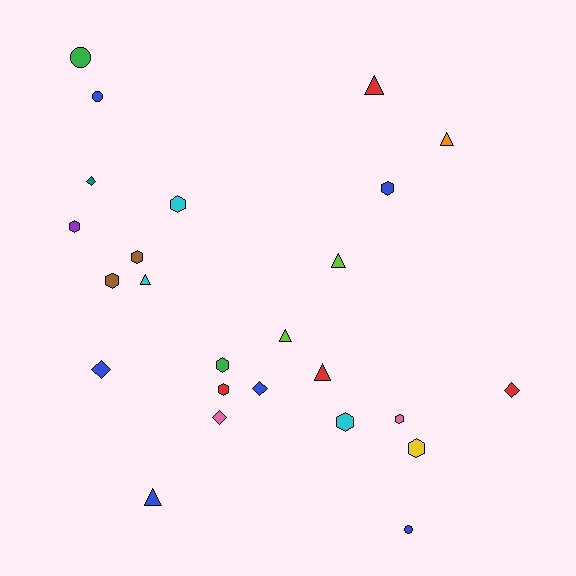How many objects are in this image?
There are 25 objects.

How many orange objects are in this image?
There is 1 orange object.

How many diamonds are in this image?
There are 5 diamonds.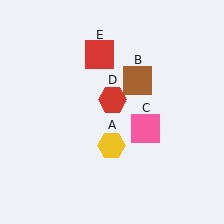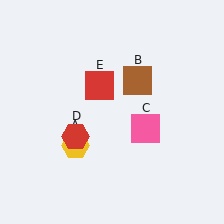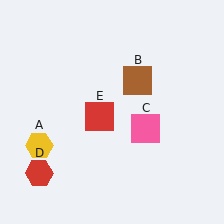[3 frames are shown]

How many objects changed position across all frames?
3 objects changed position: yellow hexagon (object A), red hexagon (object D), red square (object E).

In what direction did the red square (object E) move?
The red square (object E) moved down.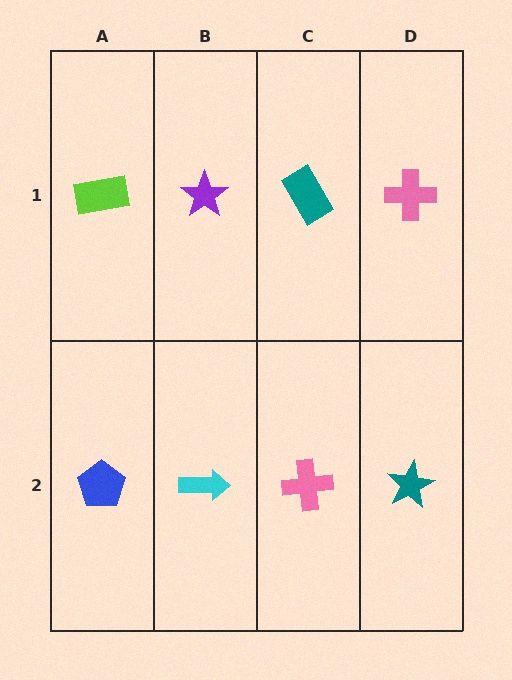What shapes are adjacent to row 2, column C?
A teal rectangle (row 1, column C), a cyan arrow (row 2, column B), a teal star (row 2, column D).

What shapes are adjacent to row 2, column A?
A lime rectangle (row 1, column A), a cyan arrow (row 2, column B).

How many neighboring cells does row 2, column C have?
3.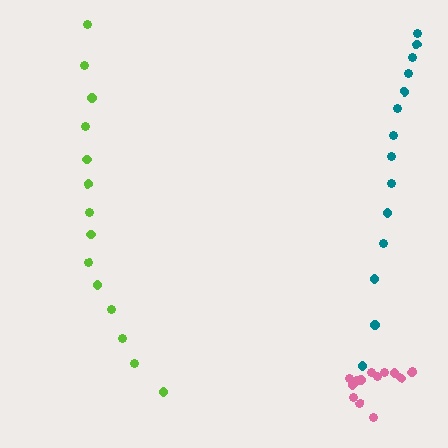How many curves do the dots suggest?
There are 3 distinct paths.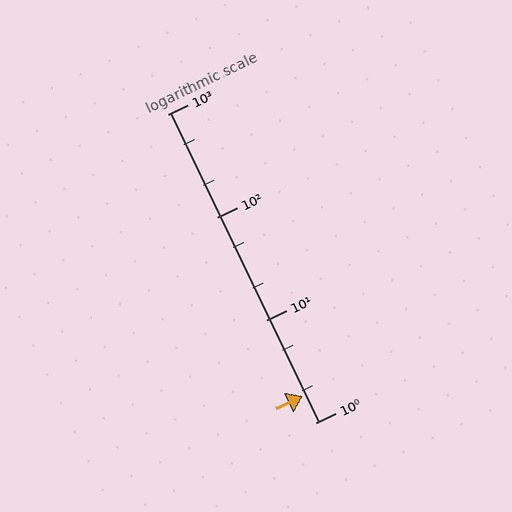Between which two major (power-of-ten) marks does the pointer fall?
The pointer is between 1 and 10.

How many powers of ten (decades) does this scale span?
The scale spans 3 decades, from 1 to 1000.